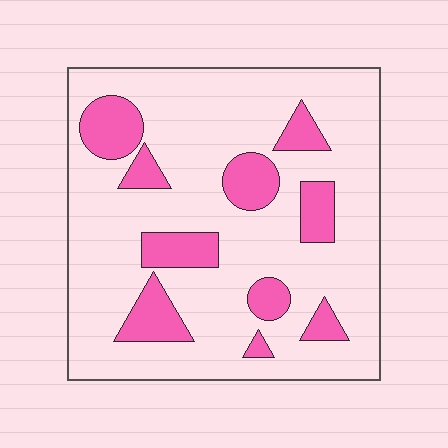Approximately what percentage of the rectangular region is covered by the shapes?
Approximately 20%.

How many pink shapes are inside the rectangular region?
10.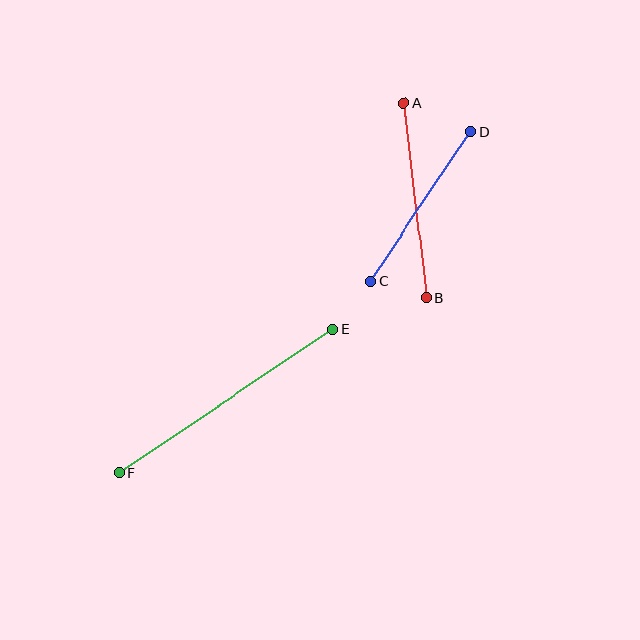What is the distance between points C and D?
The distance is approximately 180 pixels.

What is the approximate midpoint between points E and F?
The midpoint is at approximately (226, 401) pixels.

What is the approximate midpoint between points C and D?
The midpoint is at approximately (421, 206) pixels.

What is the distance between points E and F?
The distance is approximately 257 pixels.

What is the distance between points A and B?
The distance is approximately 196 pixels.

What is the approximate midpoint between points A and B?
The midpoint is at approximately (415, 201) pixels.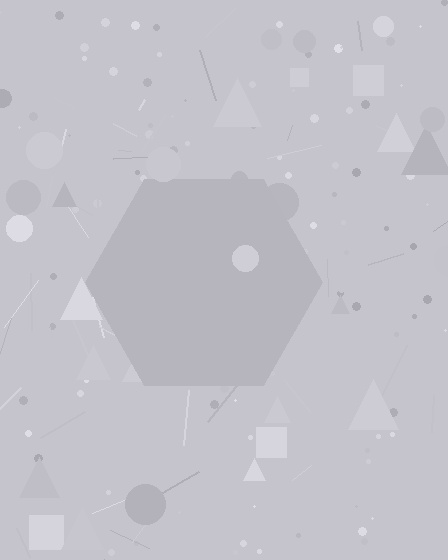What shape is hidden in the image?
A hexagon is hidden in the image.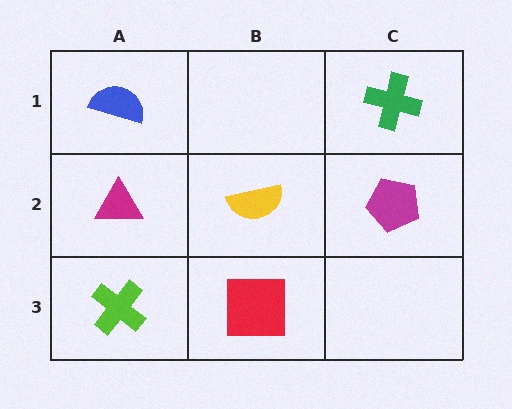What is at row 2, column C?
A magenta pentagon.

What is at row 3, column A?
A lime cross.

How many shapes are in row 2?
3 shapes.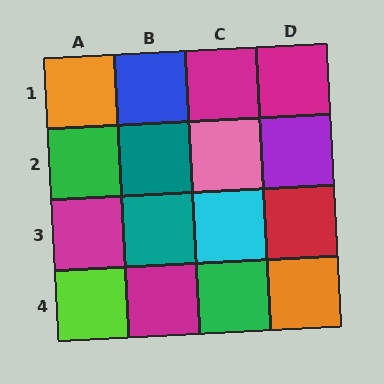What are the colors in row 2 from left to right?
Green, teal, pink, purple.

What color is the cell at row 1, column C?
Magenta.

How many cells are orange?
2 cells are orange.